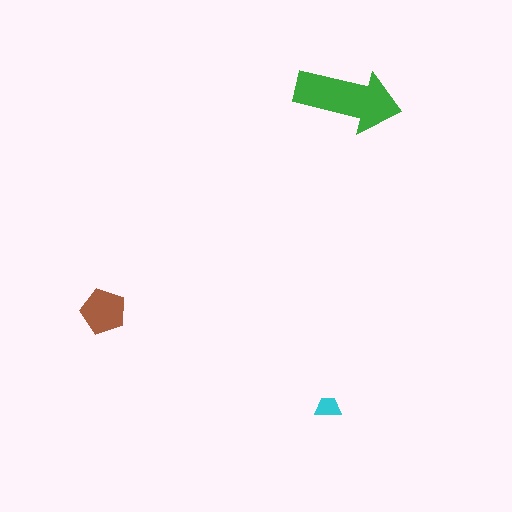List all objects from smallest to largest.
The cyan trapezoid, the brown pentagon, the green arrow.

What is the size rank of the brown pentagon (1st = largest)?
2nd.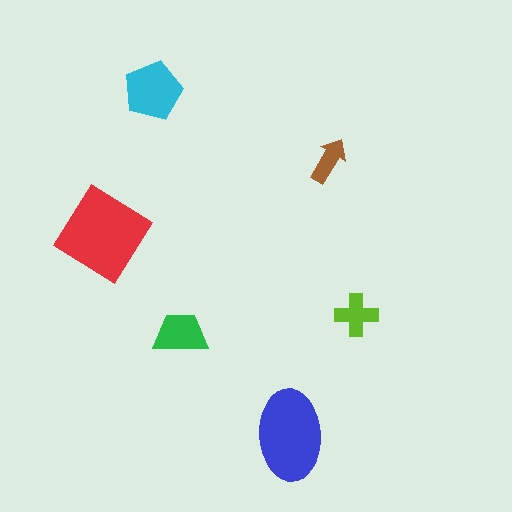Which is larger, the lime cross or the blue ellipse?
The blue ellipse.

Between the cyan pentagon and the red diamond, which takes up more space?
The red diamond.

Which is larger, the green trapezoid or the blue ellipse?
The blue ellipse.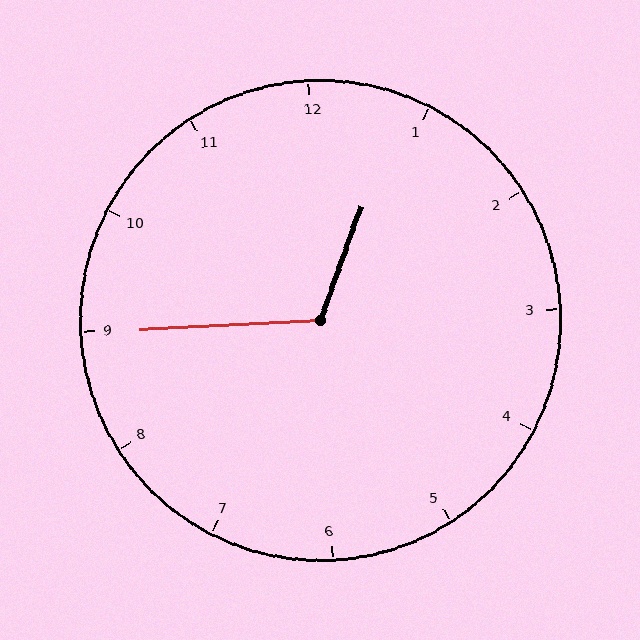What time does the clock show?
12:45.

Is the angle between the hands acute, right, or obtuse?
It is obtuse.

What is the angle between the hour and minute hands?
Approximately 112 degrees.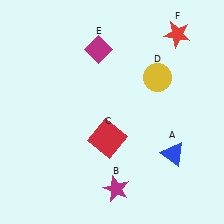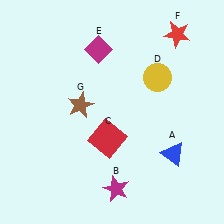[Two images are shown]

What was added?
A brown star (G) was added in Image 2.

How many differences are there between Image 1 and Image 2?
There is 1 difference between the two images.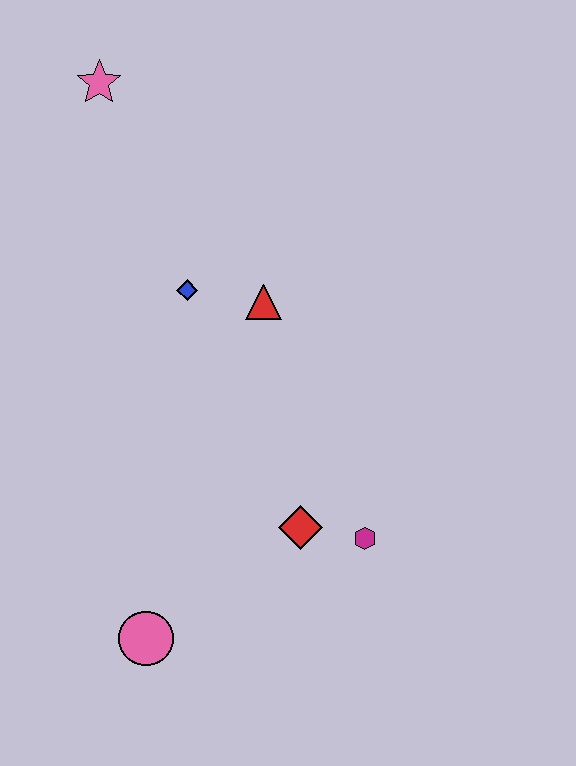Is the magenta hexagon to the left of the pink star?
No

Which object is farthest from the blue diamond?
The pink circle is farthest from the blue diamond.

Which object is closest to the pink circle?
The red diamond is closest to the pink circle.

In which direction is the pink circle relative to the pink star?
The pink circle is below the pink star.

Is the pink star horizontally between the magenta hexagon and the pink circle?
No